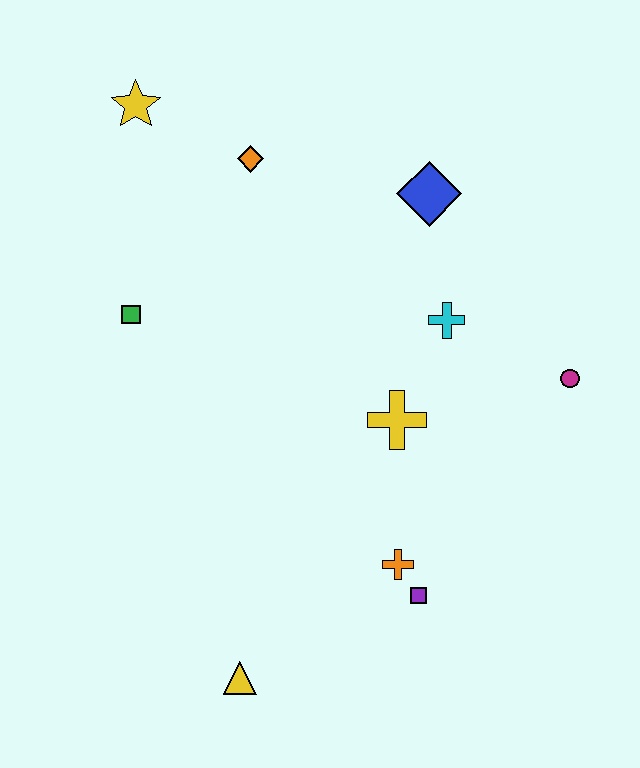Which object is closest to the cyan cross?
The yellow cross is closest to the cyan cross.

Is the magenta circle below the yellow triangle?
No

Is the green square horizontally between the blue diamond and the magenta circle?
No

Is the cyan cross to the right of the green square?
Yes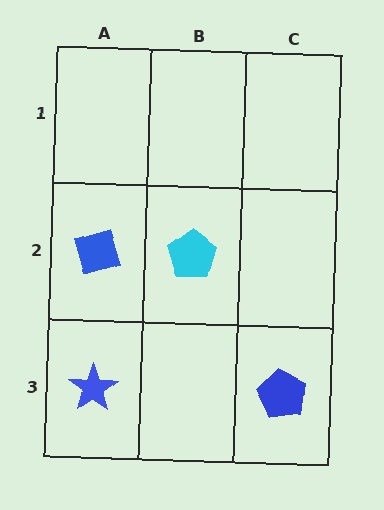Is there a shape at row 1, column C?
No, that cell is empty.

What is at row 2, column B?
A cyan pentagon.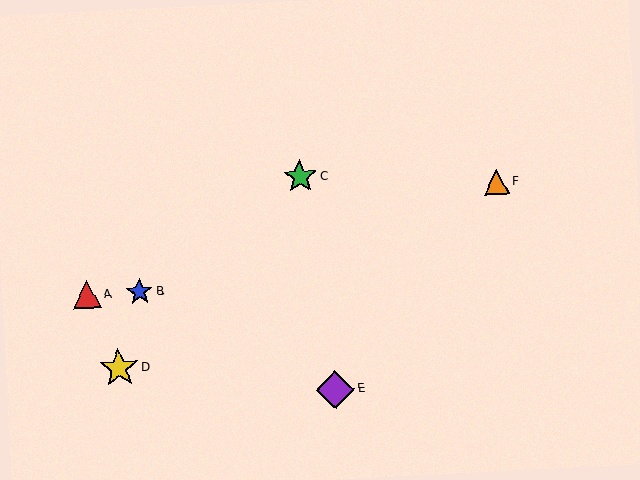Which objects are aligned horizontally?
Objects A, B are aligned horizontally.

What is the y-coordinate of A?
Object A is at y≈295.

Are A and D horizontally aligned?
No, A is at y≈295 and D is at y≈368.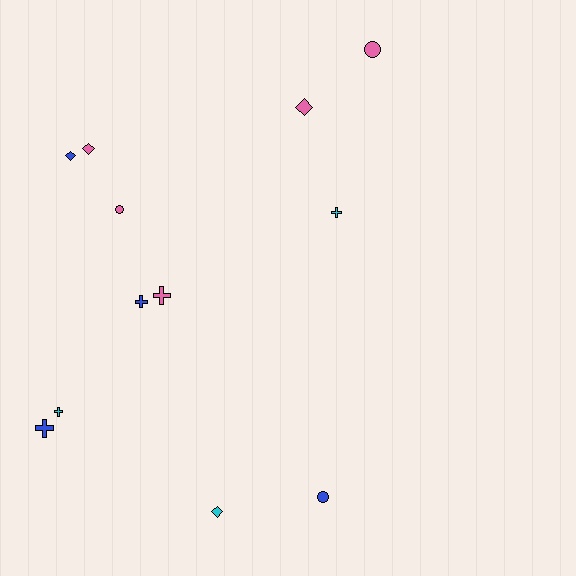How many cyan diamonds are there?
There is 1 cyan diamond.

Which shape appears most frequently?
Cross, with 5 objects.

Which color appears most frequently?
Pink, with 5 objects.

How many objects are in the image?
There are 12 objects.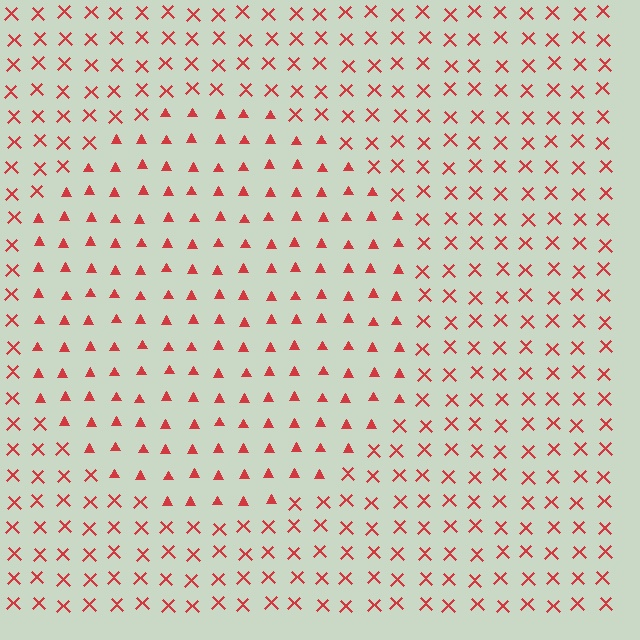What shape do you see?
I see a circle.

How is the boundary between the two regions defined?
The boundary is defined by a change in element shape: triangles inside vs. X marks outside. All elements share the same color and spacing.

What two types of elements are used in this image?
The image uses triangles inside the circle region and X marks outside it.